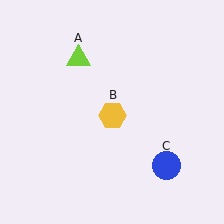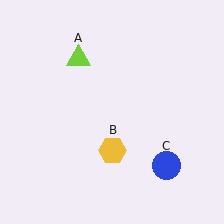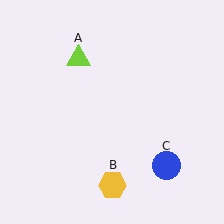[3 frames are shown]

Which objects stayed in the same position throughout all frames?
Lime triangle (object A) and blue circle (object C) remained stationary.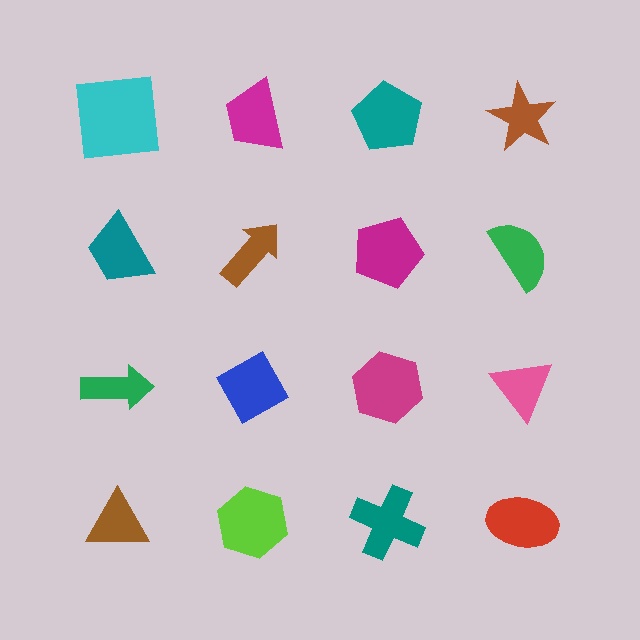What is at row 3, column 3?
A magenta hexagon.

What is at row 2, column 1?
A teal trapezoid.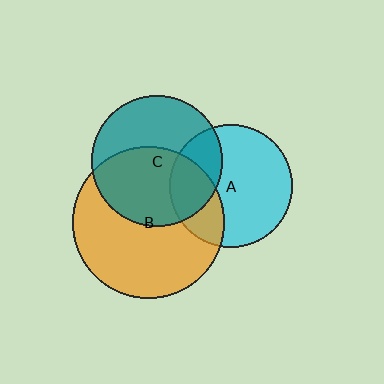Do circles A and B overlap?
Yes.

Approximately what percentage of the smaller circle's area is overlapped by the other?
Approximately 30%.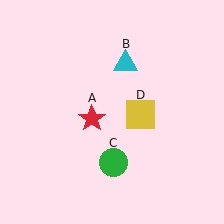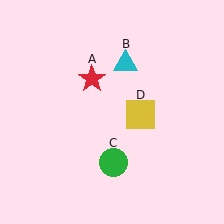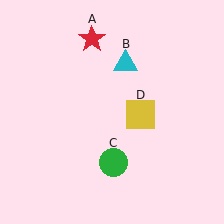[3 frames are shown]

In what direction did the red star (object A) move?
The red star (object A) moved up.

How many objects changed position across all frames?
1 object changed position: red star (object A).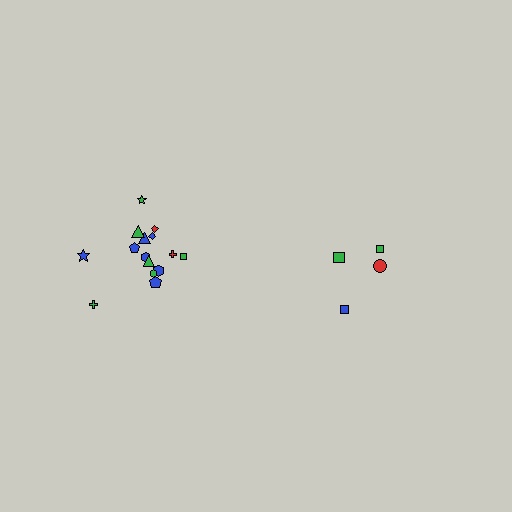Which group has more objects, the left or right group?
The left group.